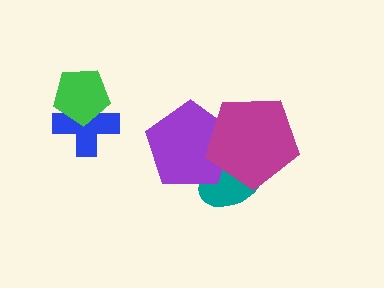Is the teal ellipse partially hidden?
Yes, it is partially covered by another shape.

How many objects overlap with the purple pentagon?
2 objects overlap with the purple pentagon.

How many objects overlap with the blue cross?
1 object overlaps with the blue cross.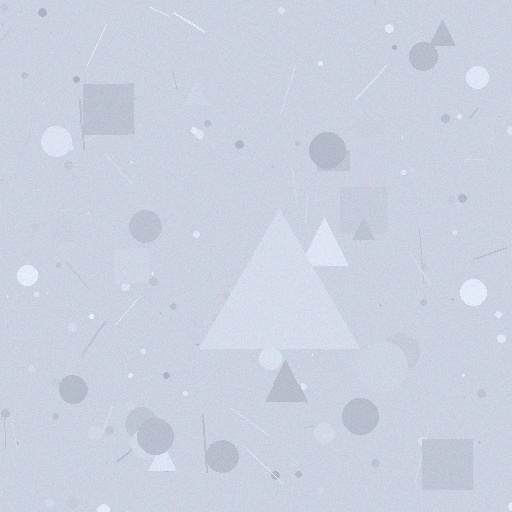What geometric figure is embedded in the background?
A triangle is embedded in the background.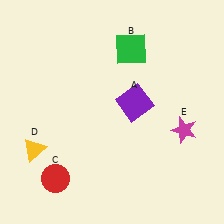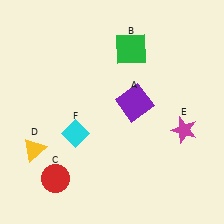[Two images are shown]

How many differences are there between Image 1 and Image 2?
There is 1 difference between the two images.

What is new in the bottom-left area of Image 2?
A cyan diamond (F) was added in the bottom-left area of Image 2.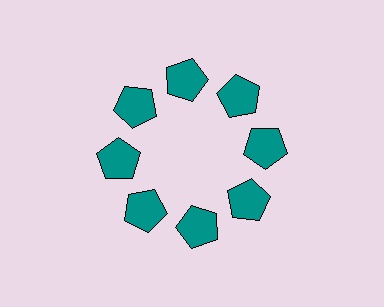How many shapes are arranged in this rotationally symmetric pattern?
There are 8 shapes, arranged in 8 groups of 1.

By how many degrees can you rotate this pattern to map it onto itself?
The pattern maps onto itself every 45 degrees of rotation.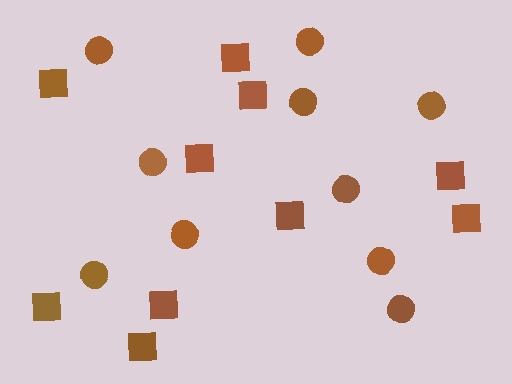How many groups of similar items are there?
There are 2 groups: one group of squares (10) and one group of circles (10).